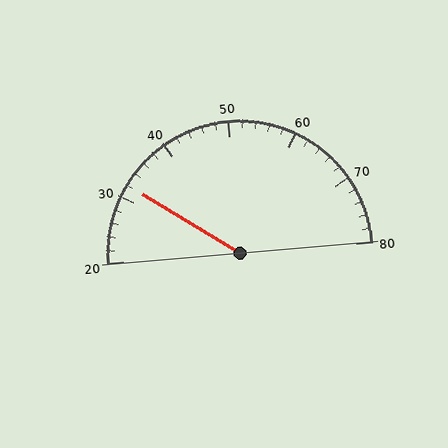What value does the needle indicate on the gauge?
The needle indicates approximately 32.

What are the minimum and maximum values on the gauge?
The gauge ranges from 20 to 80.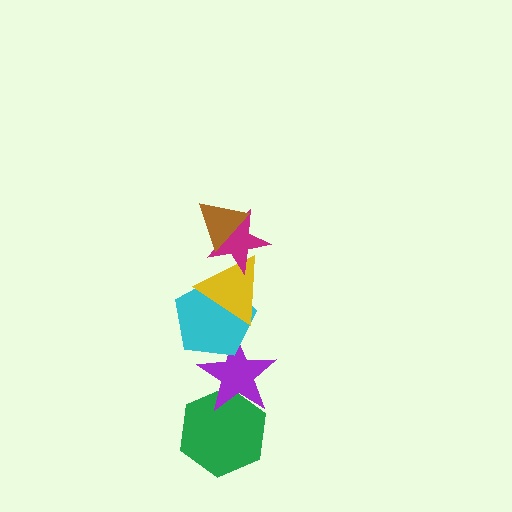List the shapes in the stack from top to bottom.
From top to bottom: the brown triangle, the magenta star, the yellow triangle, the cyan pentagon, the purple star, the green hexagon.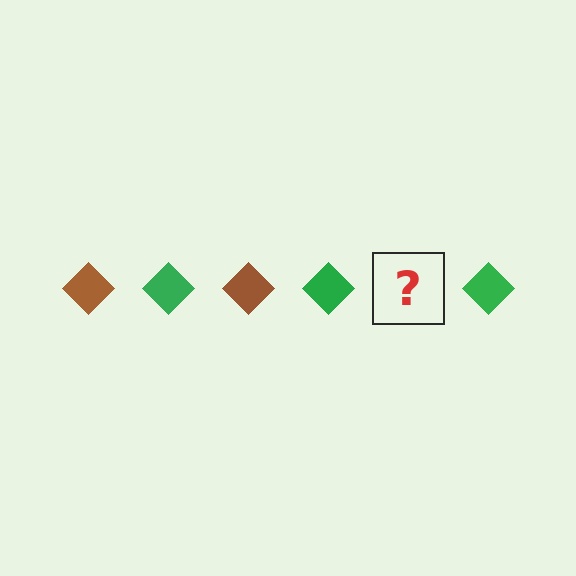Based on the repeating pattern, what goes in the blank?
The blank should be a brown diamond.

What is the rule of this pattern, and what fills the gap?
The rule is that the pattern cycles through brown, green diamonds. The gap should be filled with a brown diamond.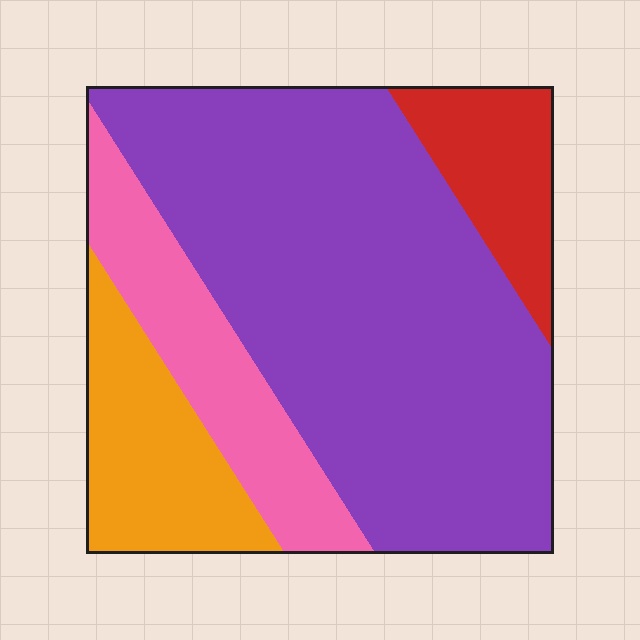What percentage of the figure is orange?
Orange covers about 15% of the figure.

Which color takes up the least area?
Red, at roughly 10%.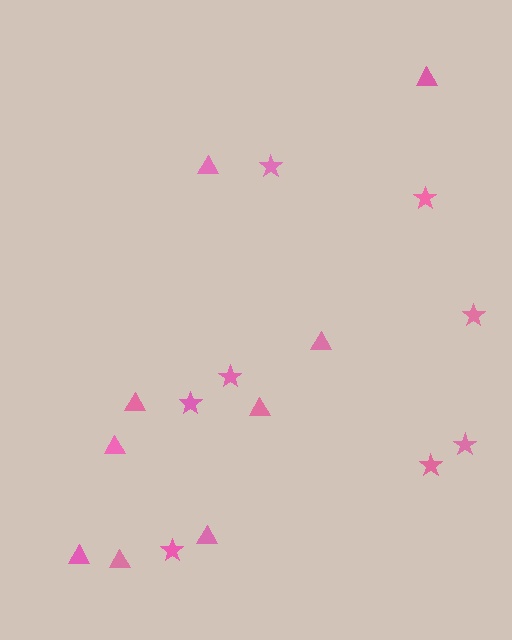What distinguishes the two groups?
There are 2 groups: one group of triangles (9) and one group of stars (8).